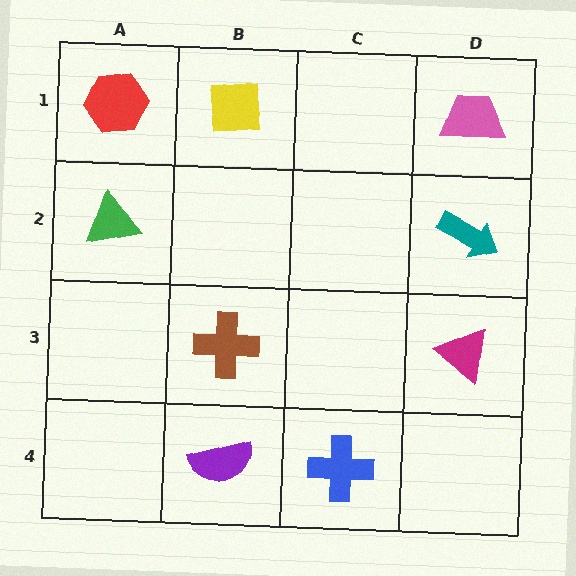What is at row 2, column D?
A teal arrow.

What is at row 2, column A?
A green triangle.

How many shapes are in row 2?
2 shapes.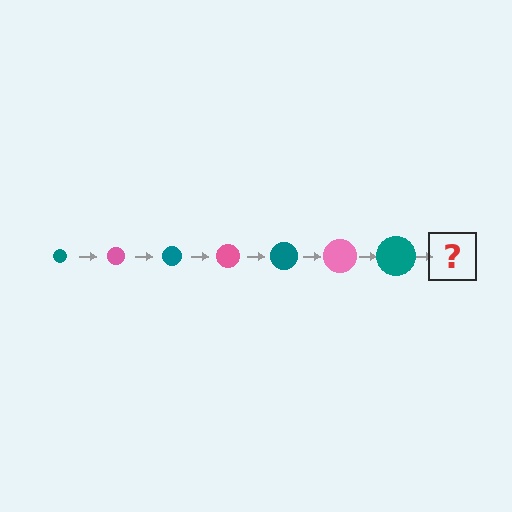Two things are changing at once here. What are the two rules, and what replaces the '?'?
The two rules are that the circle grows larger each step and the color cycles through teal and pink. The '?' should be a pink circle, larger than the previous one.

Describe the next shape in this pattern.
It should be a pink circle, larger than the previous one.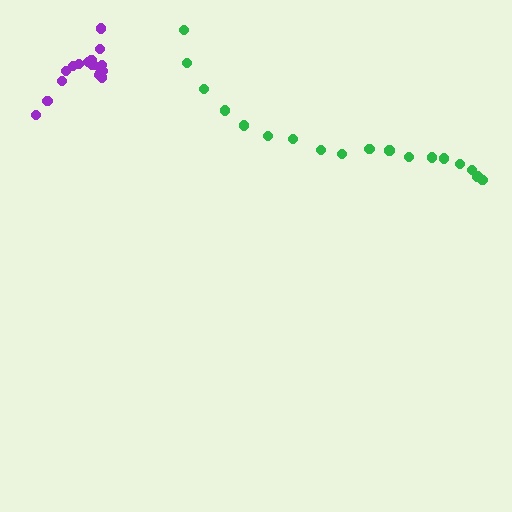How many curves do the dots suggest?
There are 2 distinct paths.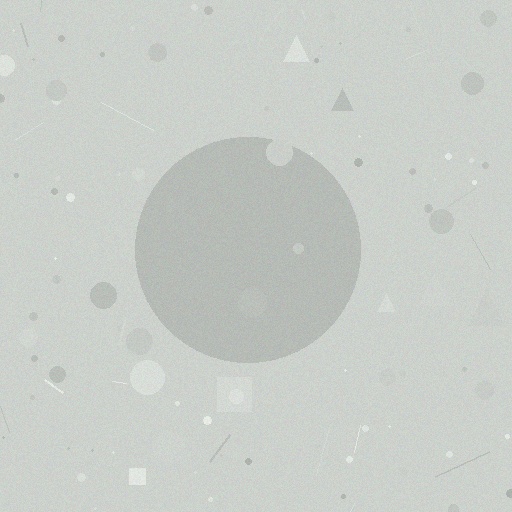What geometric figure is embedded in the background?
A circle is embedded in the background.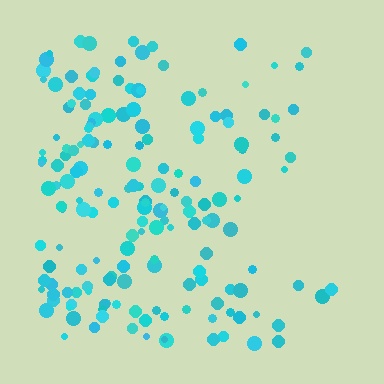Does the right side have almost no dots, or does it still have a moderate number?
Still a moderate number, just noticeably fewer than the left.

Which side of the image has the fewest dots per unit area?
The right.